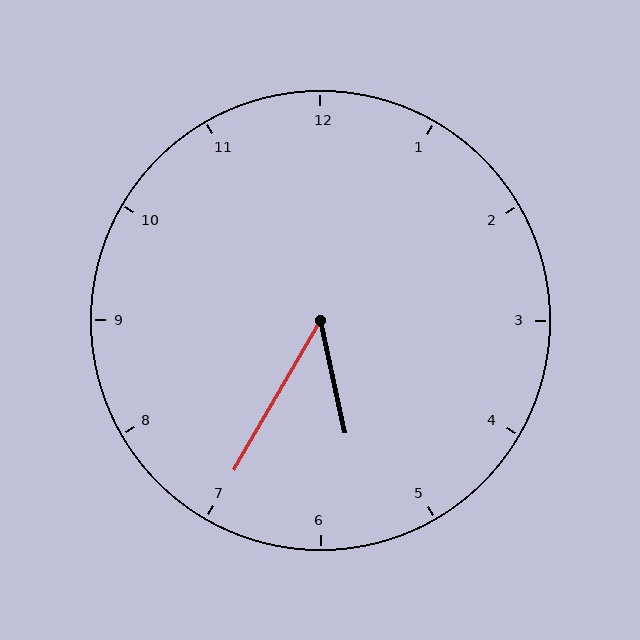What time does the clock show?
5:35.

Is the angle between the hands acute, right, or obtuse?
It is acute.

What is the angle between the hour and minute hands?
Approximately 42 degrees.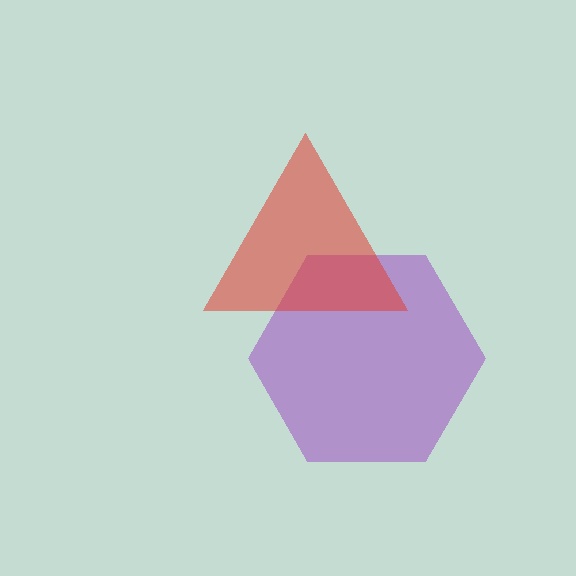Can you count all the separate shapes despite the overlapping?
Yes, there are 2 separate shapes.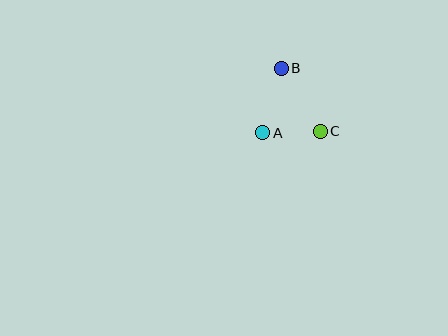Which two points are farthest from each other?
Points B and C are farthest from each other.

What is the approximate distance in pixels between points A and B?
The distance between A and B is approximately 67 pixels.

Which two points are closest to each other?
Points A and C are closest to each other.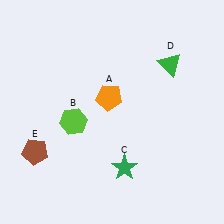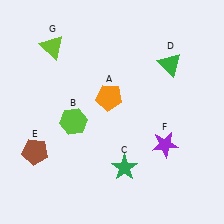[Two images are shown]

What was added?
A purple star (F), a lime triangle (G) were added in Image 2.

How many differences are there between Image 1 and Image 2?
There are 2 differences between the two images.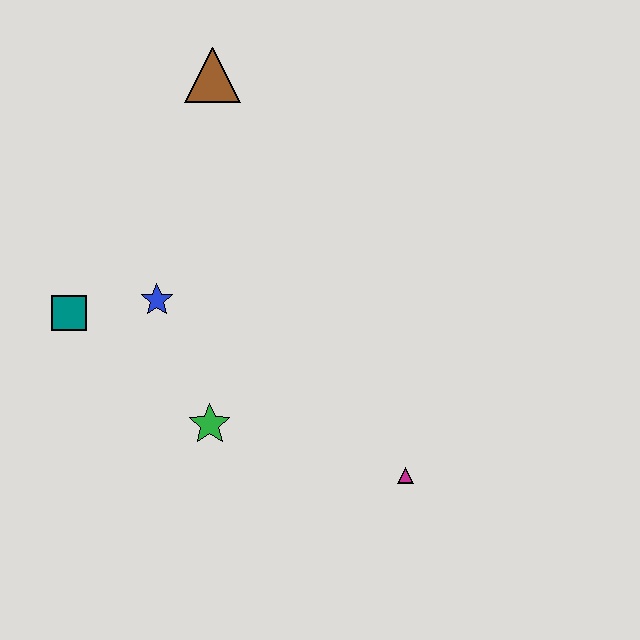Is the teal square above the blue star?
No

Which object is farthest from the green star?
The brown triangle is farthest from the green star.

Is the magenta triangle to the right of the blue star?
Yes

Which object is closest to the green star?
The blue star is closest to the green star.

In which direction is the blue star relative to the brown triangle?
The blue star is below the brown triangle.